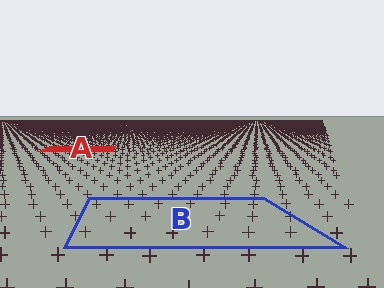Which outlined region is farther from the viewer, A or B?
Region A is farther from the viewer — the texture elements inside it appear smaller and more densely packed.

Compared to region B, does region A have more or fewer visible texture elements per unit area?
Region A has more texture elements per unit area — they are packed more densely because it is farther away.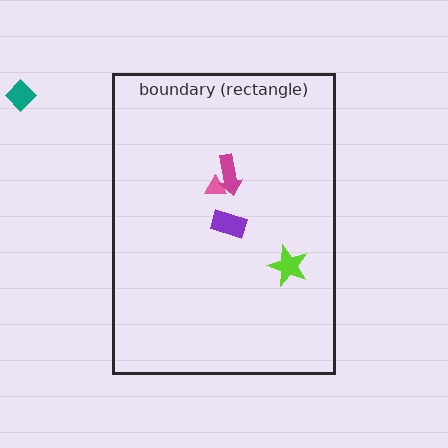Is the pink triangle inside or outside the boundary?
Inside.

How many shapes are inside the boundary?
4 inside, 1 outside.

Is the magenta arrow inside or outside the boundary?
Inside.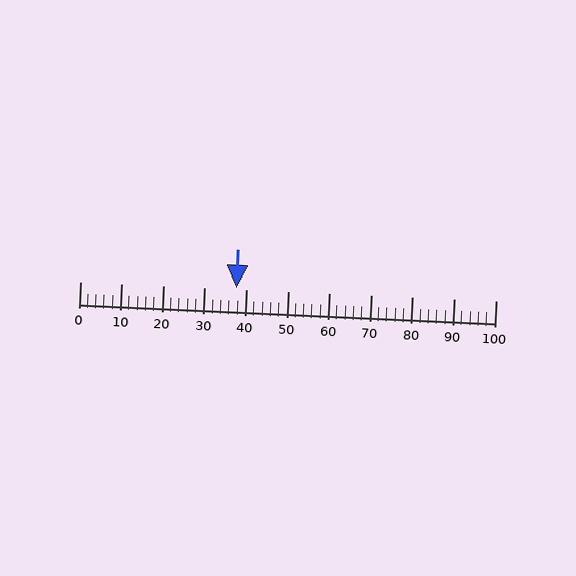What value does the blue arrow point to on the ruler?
The blue arrow points to approximately 38.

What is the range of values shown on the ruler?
The ruler shows values from 0 to 100.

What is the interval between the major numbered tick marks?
The major tick marks are spaced 10 units apart.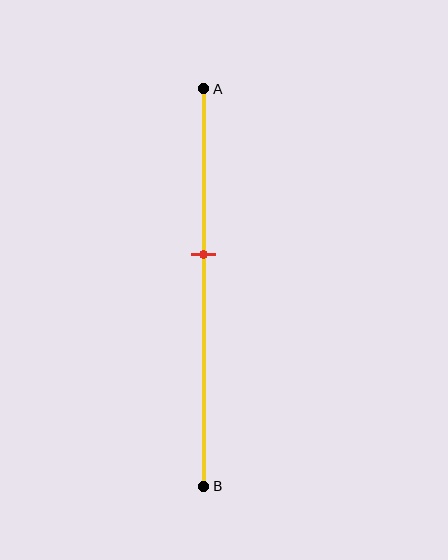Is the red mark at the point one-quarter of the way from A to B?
No, the mark is at about 40% from A, not at the 25% one-quarter point.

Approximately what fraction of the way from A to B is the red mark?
The red mark is approximately 40% of the way from A to B.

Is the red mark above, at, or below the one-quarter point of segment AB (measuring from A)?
The red mark is below the one-quarter point of segment AB.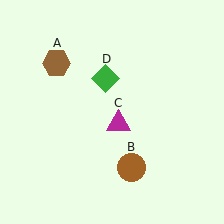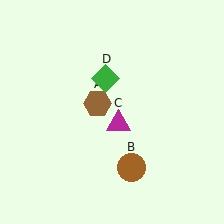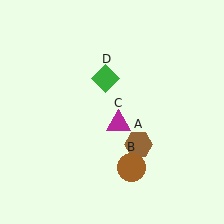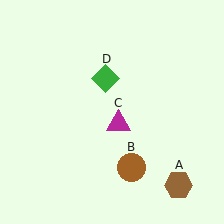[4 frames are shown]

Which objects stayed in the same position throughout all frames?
Brown circle (object B) and magenta triangle (object C) and green diamond (object D) remained stationary.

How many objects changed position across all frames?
1 object changed position: brown hexagon (object A).